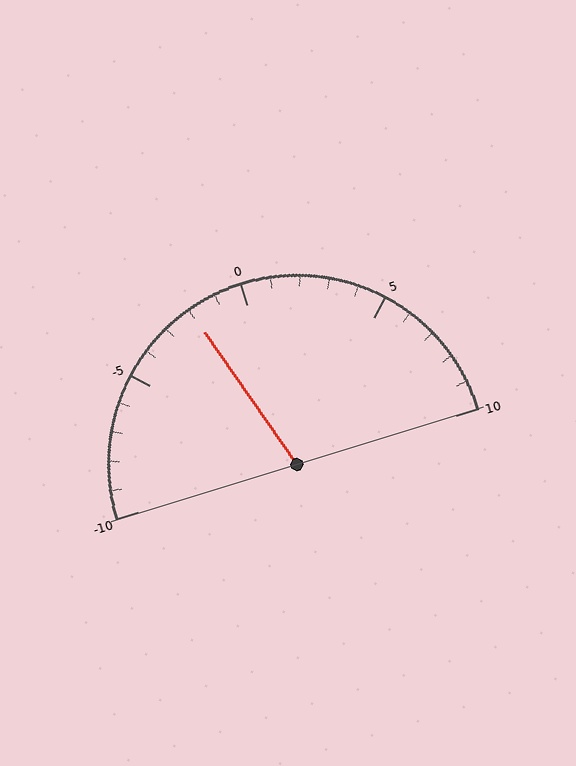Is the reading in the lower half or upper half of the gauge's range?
The reading is in the lower half of the range (-10 to 10).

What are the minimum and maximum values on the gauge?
The gauge ranges from -10 to 10.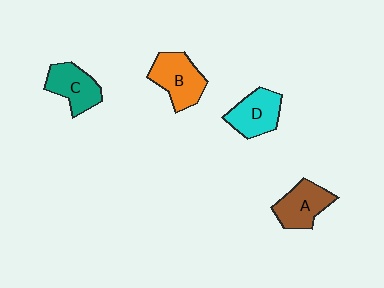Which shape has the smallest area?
Shape C (teal).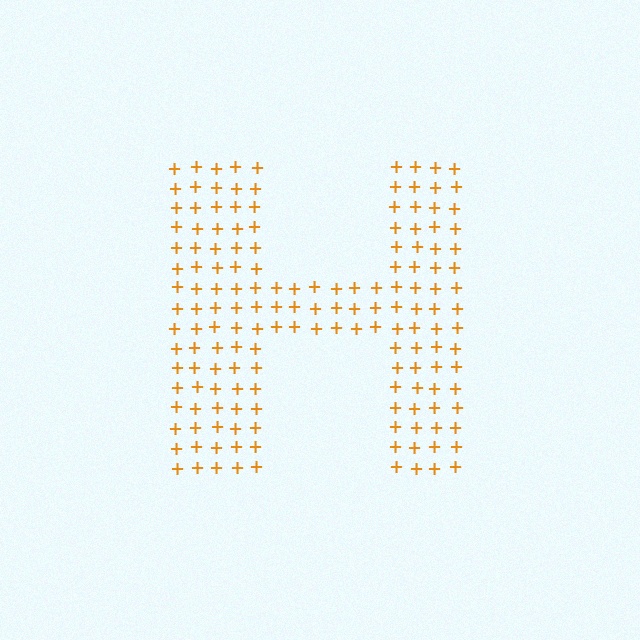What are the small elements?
The small elements are plus signs.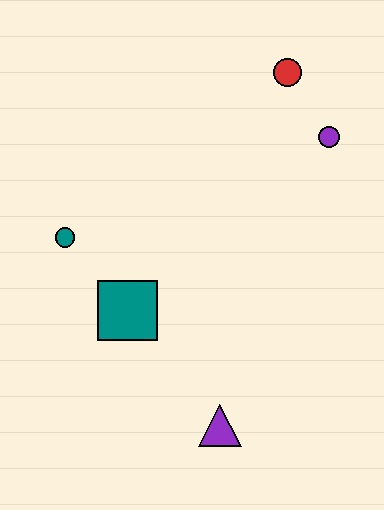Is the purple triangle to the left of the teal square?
No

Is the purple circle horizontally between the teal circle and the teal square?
No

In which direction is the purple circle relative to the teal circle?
The purple circle is to the right of the teal circle.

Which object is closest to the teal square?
The teal circle is closest to the teal square.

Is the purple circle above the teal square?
Yes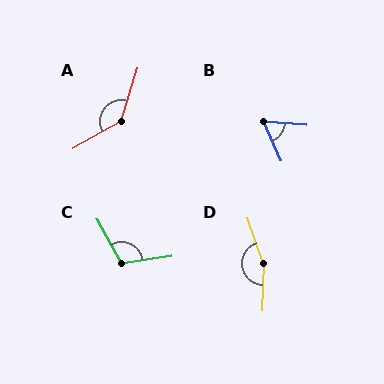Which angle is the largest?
D, at approximately 159 degrees.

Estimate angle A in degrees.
Approximately 136 degrees.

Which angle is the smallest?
B, at approximately 62 degrees.